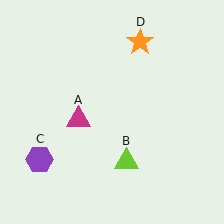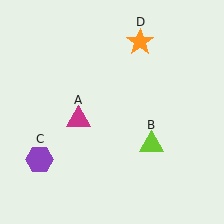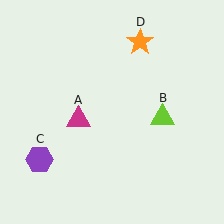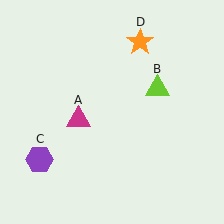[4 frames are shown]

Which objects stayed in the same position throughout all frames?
Magenta triangle (object A) and purple hexagon (object C) and orange star (object D) remained stationary.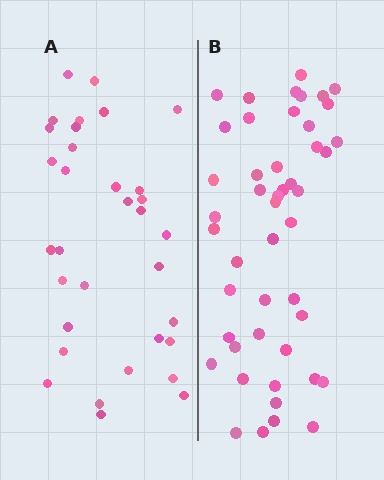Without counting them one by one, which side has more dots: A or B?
Region B (the right region) has more dots.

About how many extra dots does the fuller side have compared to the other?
Region B has approximately 15 more dots than region A.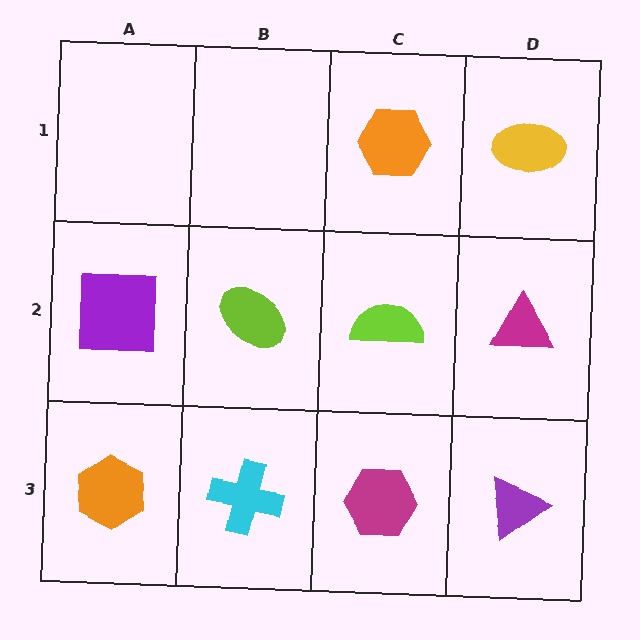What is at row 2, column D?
A magenta triangle.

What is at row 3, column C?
A magenta hexagon.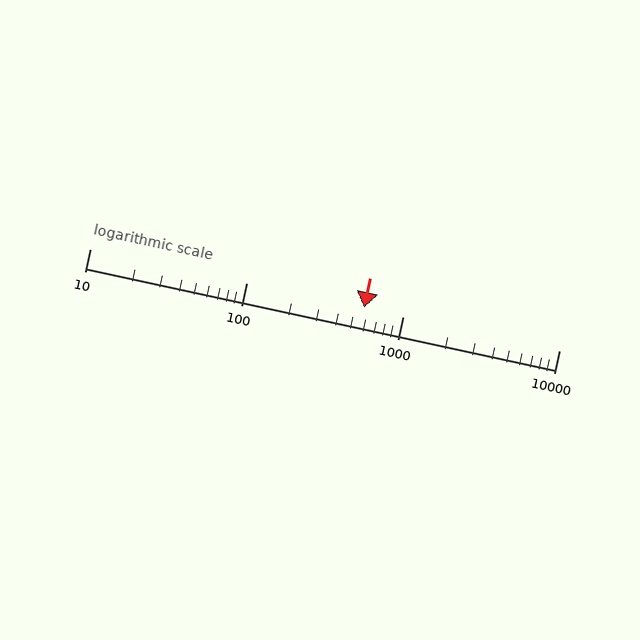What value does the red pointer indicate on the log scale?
The pointer indicates approximately 570.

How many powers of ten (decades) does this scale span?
The scale spans 3 decades, from 10 to 10000.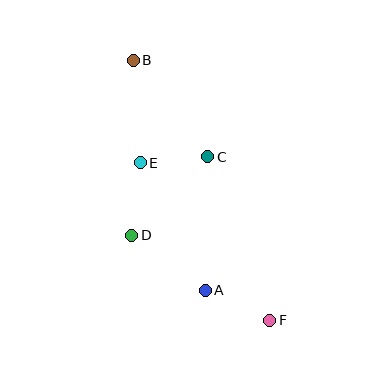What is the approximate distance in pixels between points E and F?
The distance between E and F is approximately 204 pixels.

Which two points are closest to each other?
Points C and E are closest to each other.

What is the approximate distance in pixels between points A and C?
The distance between A and C is approximately 134 pixels.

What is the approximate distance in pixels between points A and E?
The distance between A and E is approximately 143 pixels.